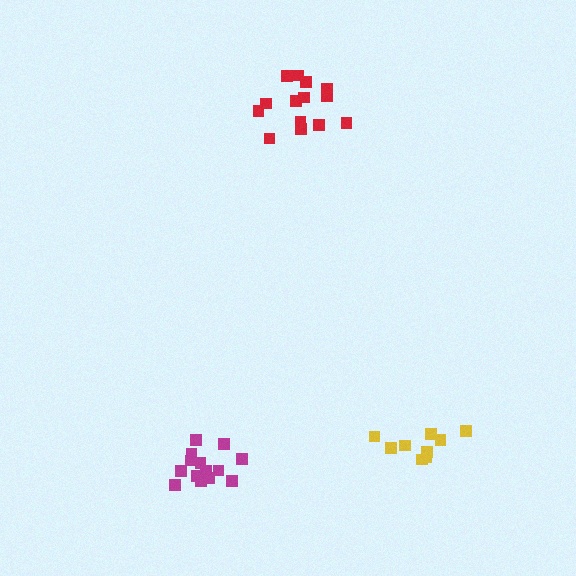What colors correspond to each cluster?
The clusters are colored: red, yellow, magenta.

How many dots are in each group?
Group 1: 14 dots, Group 2: 9 dots, Group 3: 14 dots (37 total).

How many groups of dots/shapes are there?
There are 3 groups.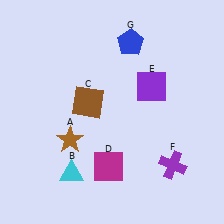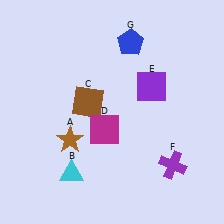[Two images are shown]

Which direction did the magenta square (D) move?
The magenta square (D) moved up.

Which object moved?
The magenta square (D) moved up.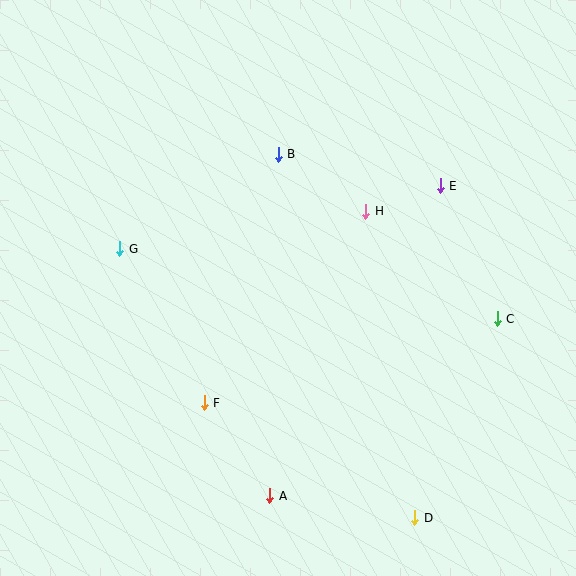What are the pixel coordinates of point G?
Point G is at (120, 249).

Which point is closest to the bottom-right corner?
Point D is closest to the bottom-right corner.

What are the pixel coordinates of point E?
Point E is at (440, 186).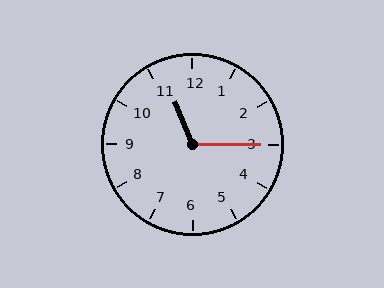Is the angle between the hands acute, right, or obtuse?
It is obtuse.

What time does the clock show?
11:15.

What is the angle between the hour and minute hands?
Approximately 112 degrees.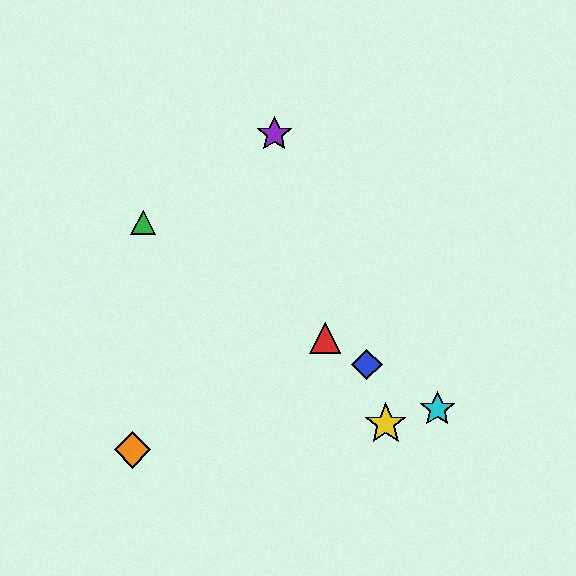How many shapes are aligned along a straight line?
4 shapes (the red triangle, the blue diamond, the green triangle, the cyan star) are aligned along a straight line.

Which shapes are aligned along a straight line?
The red triangle, the blue diamond, the green triangle, the cyan star are aligned along a straight line.